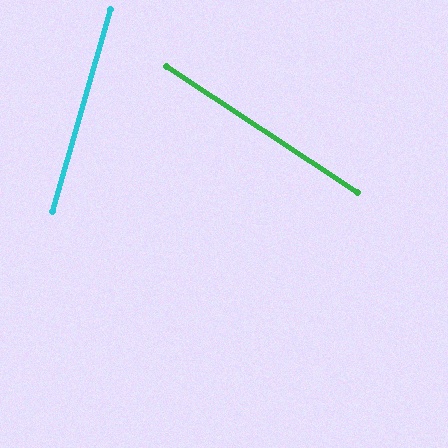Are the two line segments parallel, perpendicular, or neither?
Neither parallel nor perpendicular — they differ by about 73°.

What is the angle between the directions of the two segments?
Approximately 73 degrees.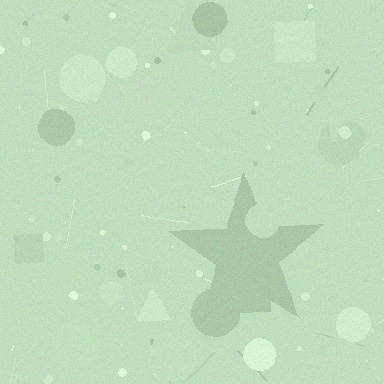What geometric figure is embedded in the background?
A star is embedded in the background.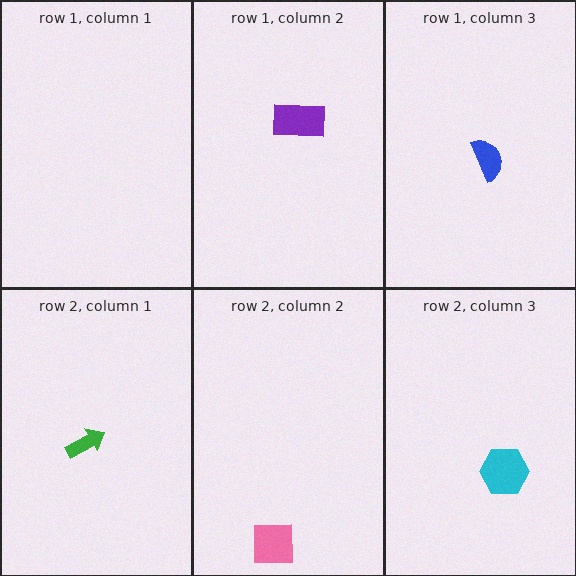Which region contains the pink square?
The row 2, column 2 region.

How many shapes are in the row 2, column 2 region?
1.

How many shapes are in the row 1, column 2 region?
1.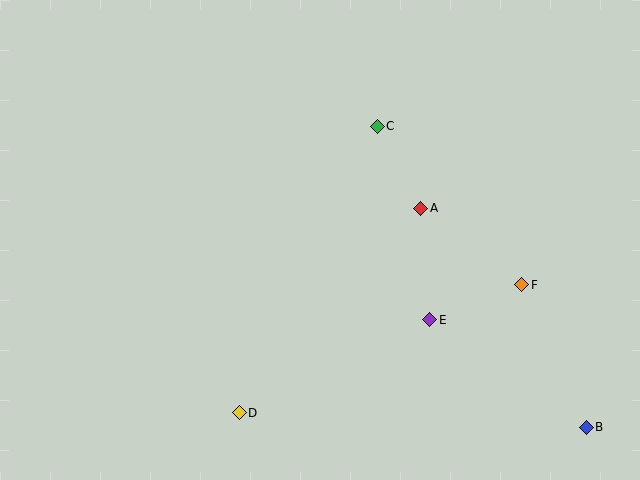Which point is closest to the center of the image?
Point A at (421, 208) is closest to the center.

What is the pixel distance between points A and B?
The distance between A and B is 275 pixels.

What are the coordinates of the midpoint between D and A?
The midpoint between D and A is at (330, 311).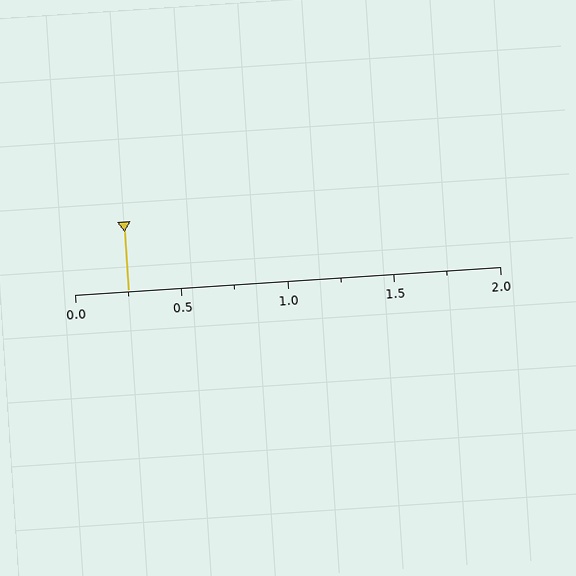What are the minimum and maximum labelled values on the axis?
The axis runs from 0.0 to 2.0.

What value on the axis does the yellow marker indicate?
The marker indicates approximately 0.25.